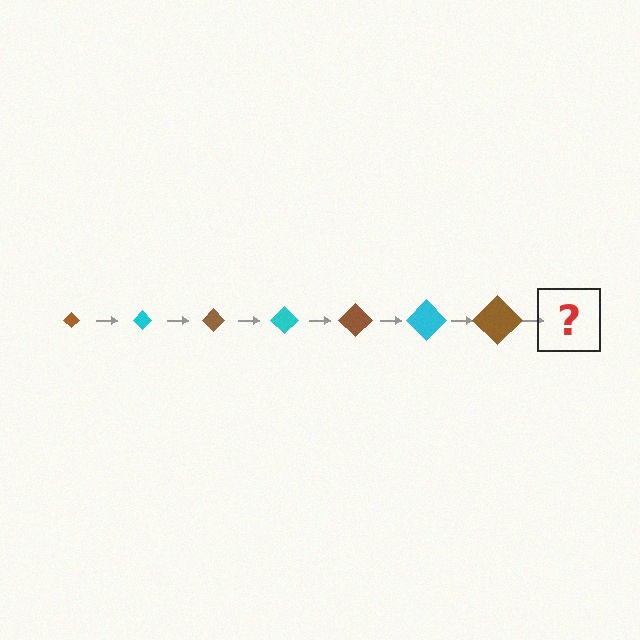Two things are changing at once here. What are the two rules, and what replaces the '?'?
The two rules are that the diamond grows larger each step and the color cycles through brown and cyan. The '?' should be a cyan diamond, larger than the previous one.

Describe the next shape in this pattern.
It should be a cyan diamond, larger than the previous one.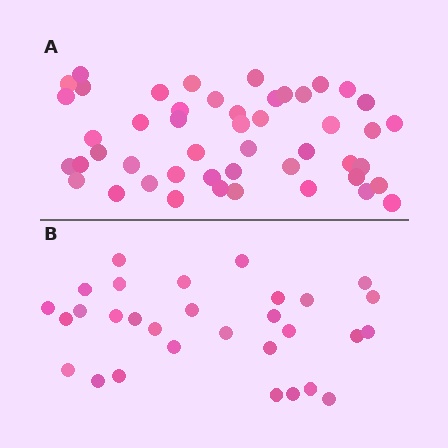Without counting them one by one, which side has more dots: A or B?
Region A (the top region) has more dots.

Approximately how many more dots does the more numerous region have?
Region A has approximately 20 more dots than region B.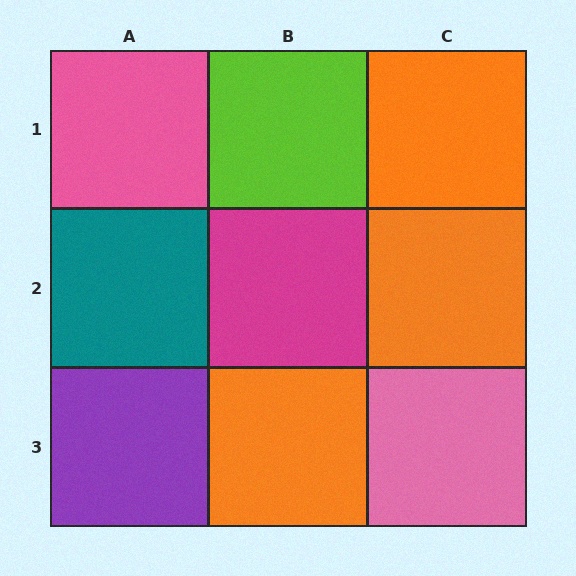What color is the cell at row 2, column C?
Orange.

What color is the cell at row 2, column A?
Teal.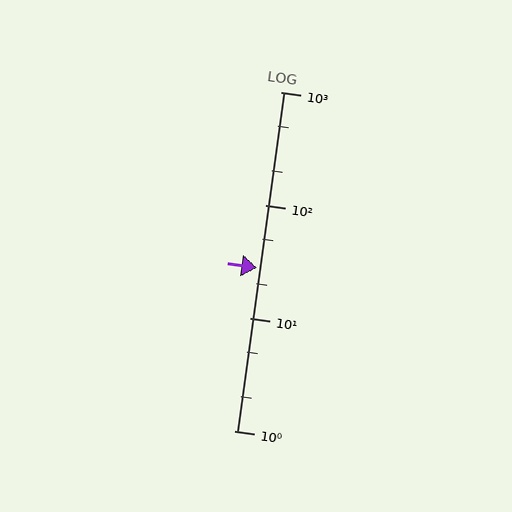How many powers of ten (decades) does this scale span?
The scale spans 3 decades, from 1 to 1000.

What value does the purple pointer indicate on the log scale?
The pointer indicates approximately 28.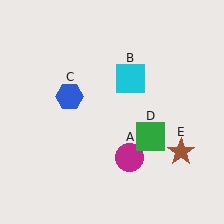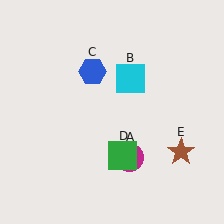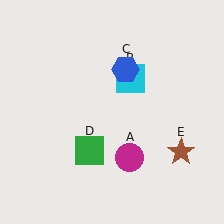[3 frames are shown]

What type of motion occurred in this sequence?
The blue hexagon (object C), green square (object D) rotated clockwise around the center of the scene.